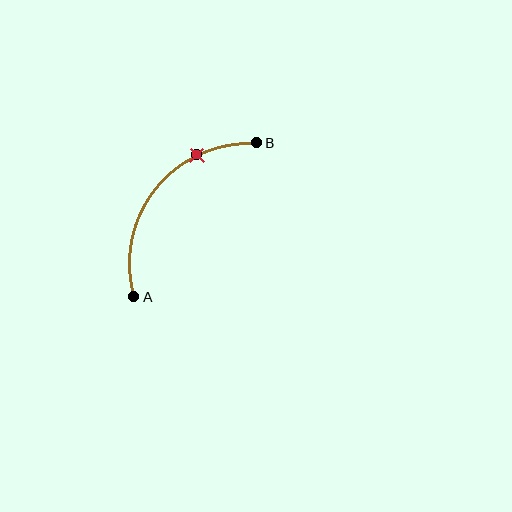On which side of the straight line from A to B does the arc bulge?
The arc bulges above and to the left of the straight line connecting A and B.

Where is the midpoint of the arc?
The arc midpoint is the point on the curve farthest from the straight line joining A and B. It sits above and to the left of that line.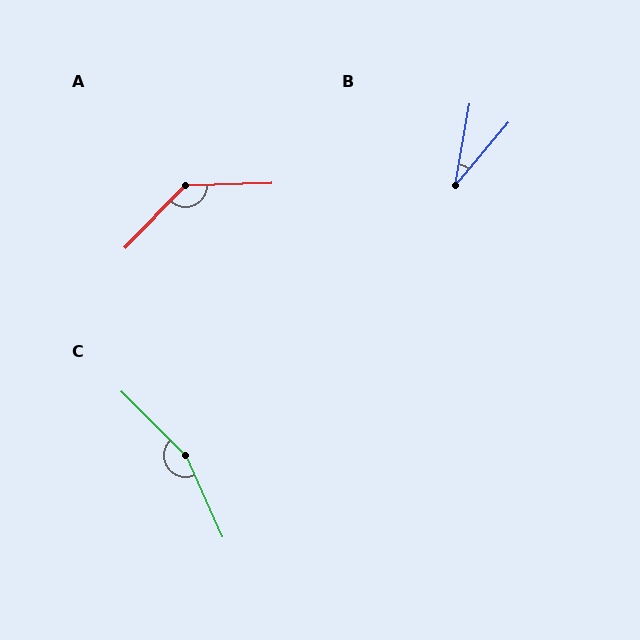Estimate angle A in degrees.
Approximately 135 degrees.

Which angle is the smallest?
B, at approximately 30 degrees.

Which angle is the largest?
C, at approximately 159 degrees.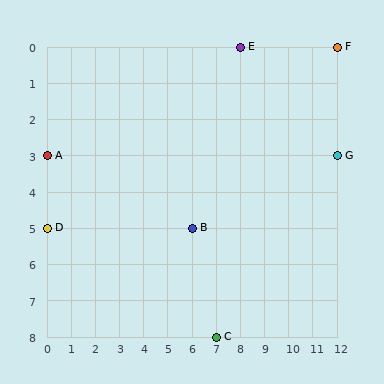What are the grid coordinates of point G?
Point G is at grid coordinates (12, 3).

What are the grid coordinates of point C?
Point C is at grid coordinates (7, 8).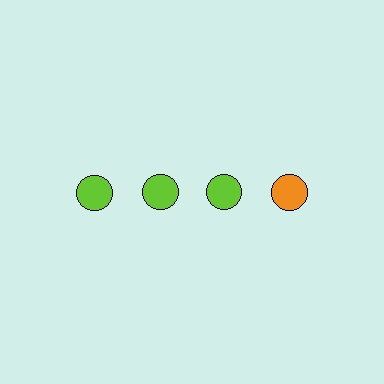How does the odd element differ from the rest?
It has a different color: orange instead of lime.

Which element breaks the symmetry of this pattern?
The orange circle in the top row, second from right column breaks the symmetry. All other shapes are lime circles.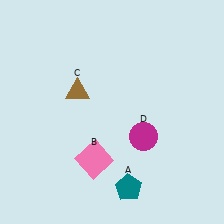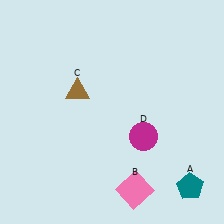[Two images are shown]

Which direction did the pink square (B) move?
The pink square (B) moved right.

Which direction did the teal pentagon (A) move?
The teal pentagon (A) moved right.